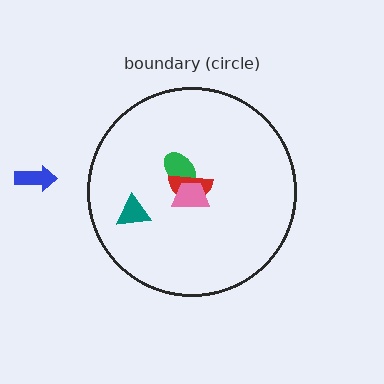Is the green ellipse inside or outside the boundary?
Inside.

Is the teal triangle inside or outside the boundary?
Inside.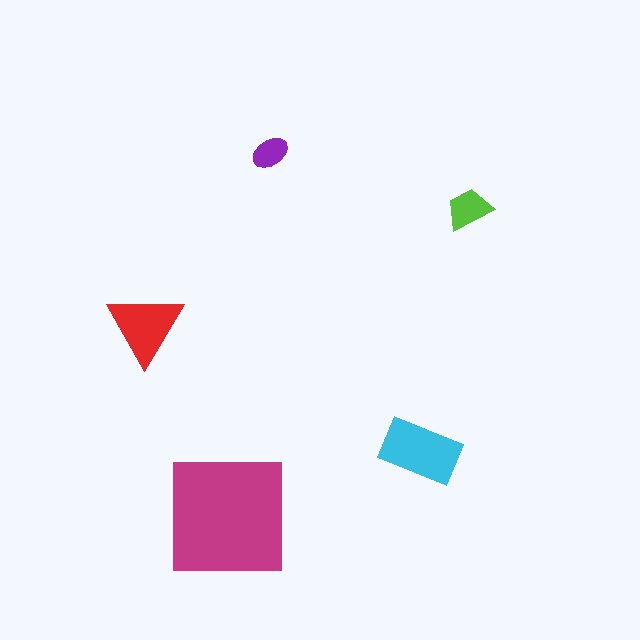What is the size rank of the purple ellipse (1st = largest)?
5th.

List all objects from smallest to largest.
The purple ellipse, the lime trapezoid, the red triangle, the cyan rectangle, the magenta square.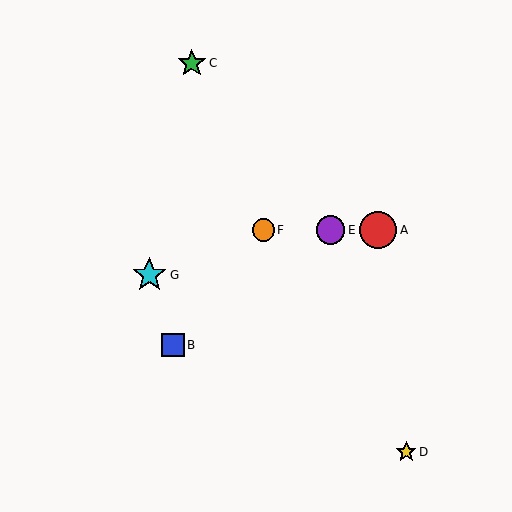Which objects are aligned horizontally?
Objects A, E, F are aligned horizontally.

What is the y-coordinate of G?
Object G is at y≈275.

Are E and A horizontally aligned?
Yes, both are at y≈230.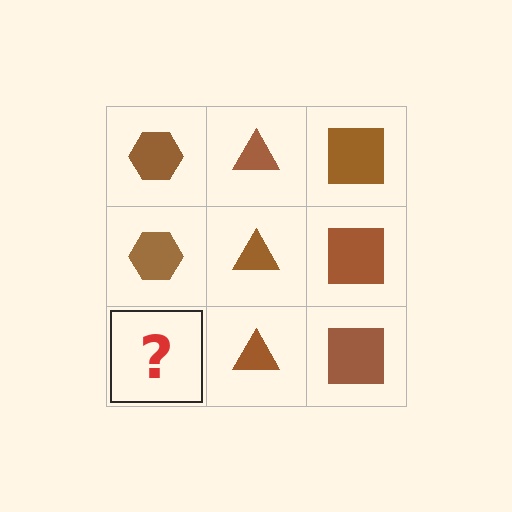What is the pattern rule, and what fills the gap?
The rule is that each column has a consistent shape. The gap should be filled with a brown hexagon.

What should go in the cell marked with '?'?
The missing cell should contain a brown hexagon.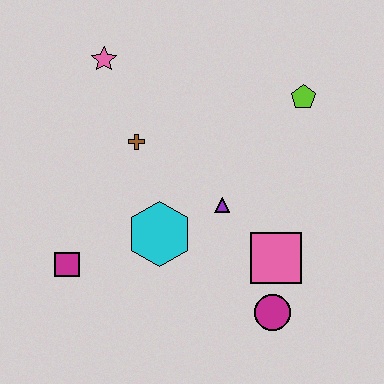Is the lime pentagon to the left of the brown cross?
No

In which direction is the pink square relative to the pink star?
The pink square is below the pink star.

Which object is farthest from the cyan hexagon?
The lime pentagon is farthest from the cyan hexagon.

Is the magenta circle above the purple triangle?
No